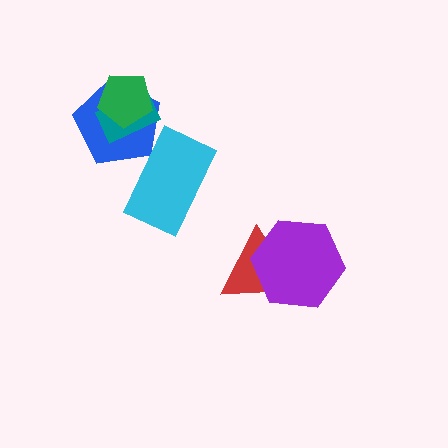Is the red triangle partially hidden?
Yes, it is partially covered by another shape.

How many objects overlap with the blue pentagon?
3 objects overlap with the blue pentagon.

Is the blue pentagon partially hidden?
Yes, it is partially covered by another shape.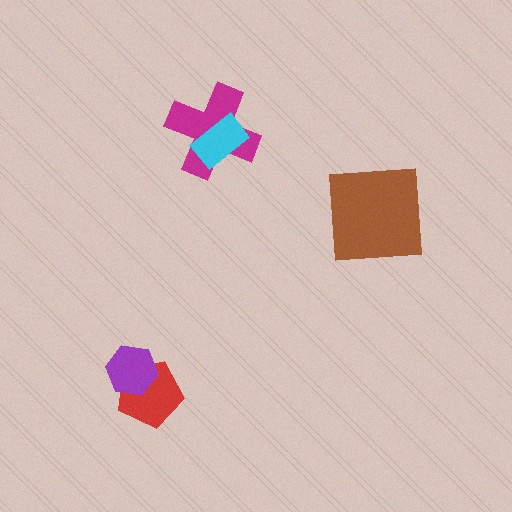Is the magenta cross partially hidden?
Yes, it is partially covered by another shape.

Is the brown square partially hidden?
No, no other shape covers it.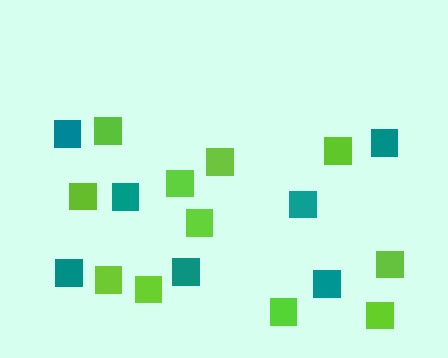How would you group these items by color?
There are 2 groups: one group of teal squares (7) and one group of lime squares (11).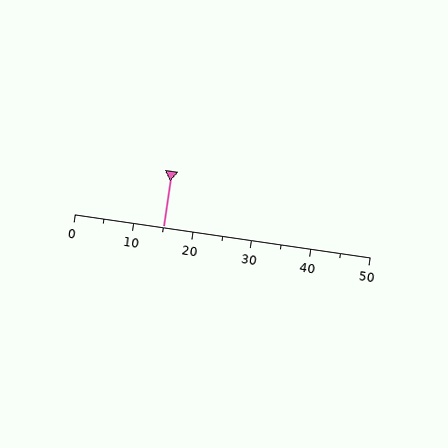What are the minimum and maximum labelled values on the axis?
The axis runs from 0 to 50.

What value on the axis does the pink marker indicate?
The marker indicates approximately 15.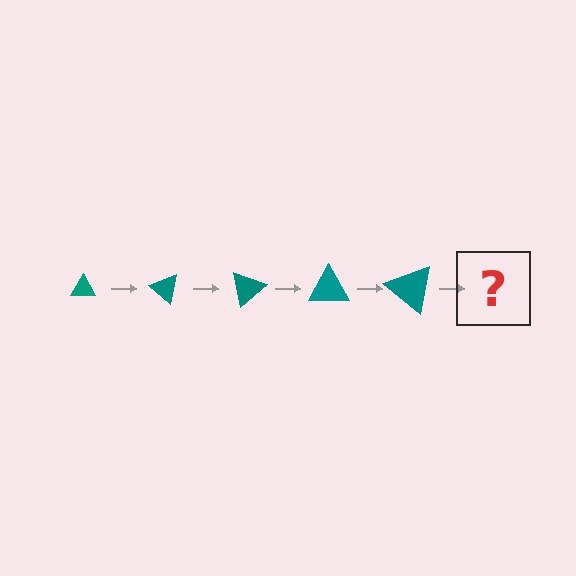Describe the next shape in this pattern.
It should be a triangle, larger than the previous one and rotated 200 degrees from the start.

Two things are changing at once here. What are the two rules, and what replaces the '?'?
The two rules are that the triangle grows larger each step and it rotates 40 degrees each step. The '?' should be a triangle, larger than the previous one and rotated 200 degrees from the start.